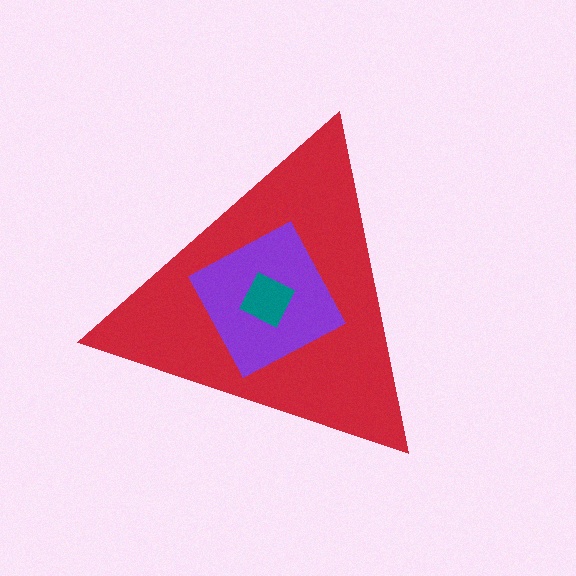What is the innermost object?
The teal square.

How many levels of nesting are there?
3.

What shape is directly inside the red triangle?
The purple diamond.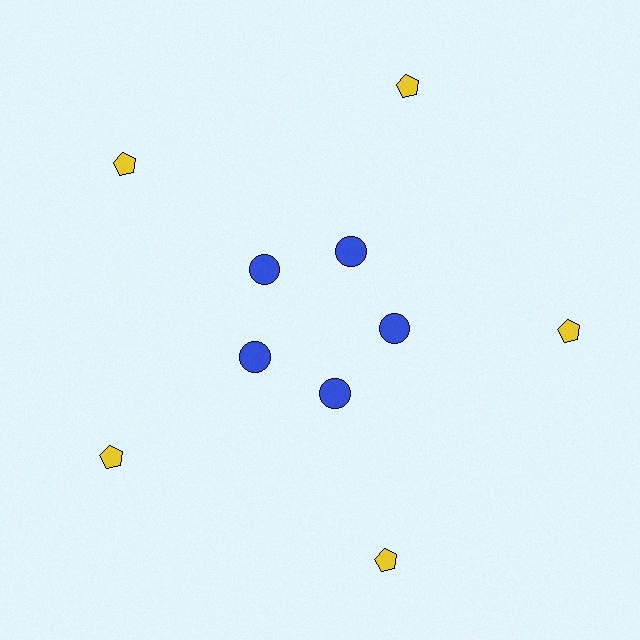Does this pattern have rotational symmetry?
Yes, this pattern has 5-fold rotational symmetry. It looks the same after rotating 72 degrees around the center.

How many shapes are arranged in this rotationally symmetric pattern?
There are 10 shapes, arranged in 5 groups of 2.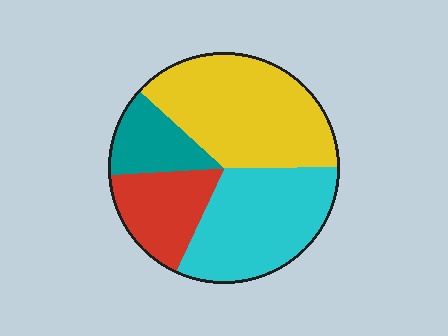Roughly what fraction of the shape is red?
Red covers about 15% of the shape.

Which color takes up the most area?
Yellow, at roughly 40%.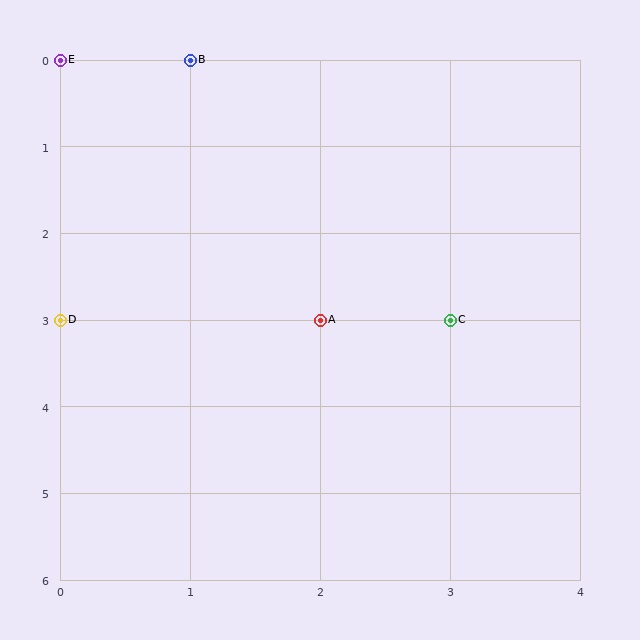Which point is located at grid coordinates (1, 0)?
Point B is at (1, 0).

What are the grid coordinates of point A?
Point A is at grid coordinates (2, 3).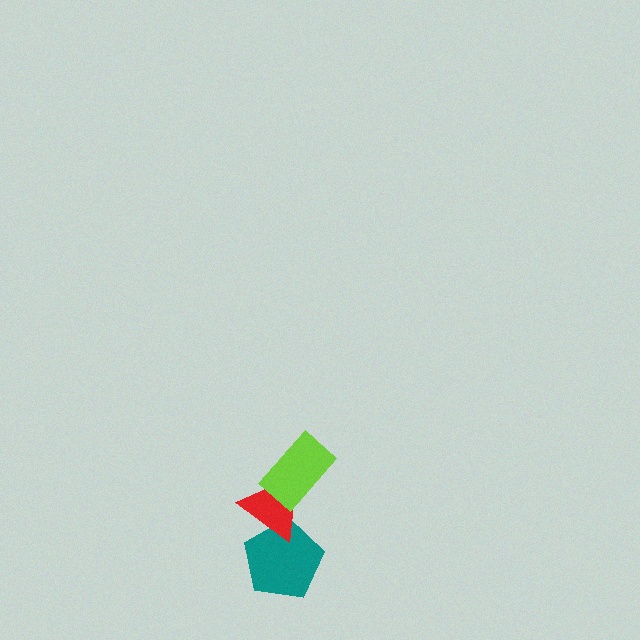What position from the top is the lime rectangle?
The lime rectangle is 1st from the top.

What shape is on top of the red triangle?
The lime rectangle is on top of the red triangle.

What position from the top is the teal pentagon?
The teal pentagon is 3rd from the top.